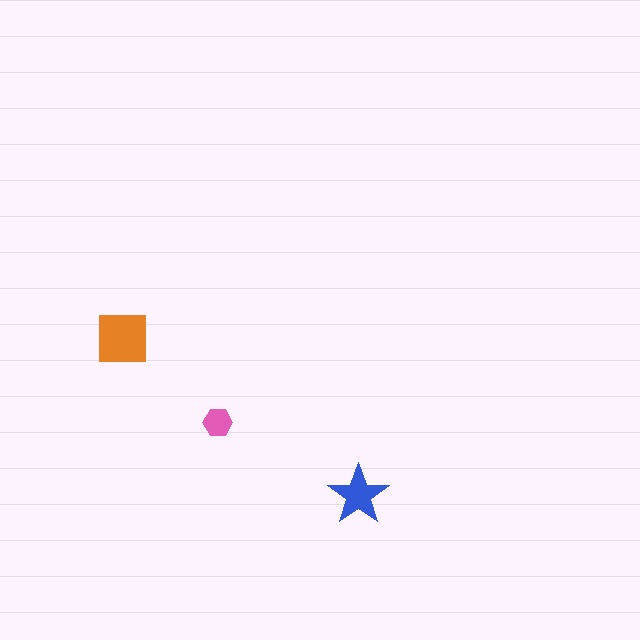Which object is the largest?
The orange square.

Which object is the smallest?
The pink hexagon.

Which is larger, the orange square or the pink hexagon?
The orange square.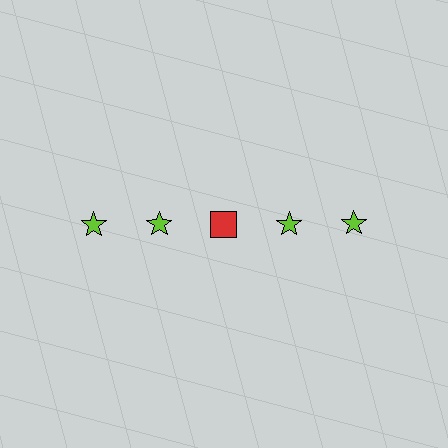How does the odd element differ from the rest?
It differs in both color (red instead of lime) and shape (square instead of star).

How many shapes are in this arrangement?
There are 5 shapes arranged in a grid pattern.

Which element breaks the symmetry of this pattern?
The red square in the top row, center column breaks the symmetry. All other shapes are lime stars.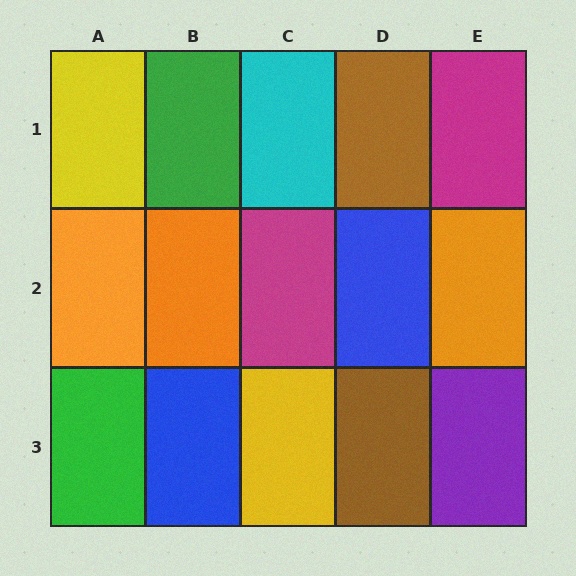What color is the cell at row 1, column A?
Yellow.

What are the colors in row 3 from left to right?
Green, blue, yellow, brown, purple.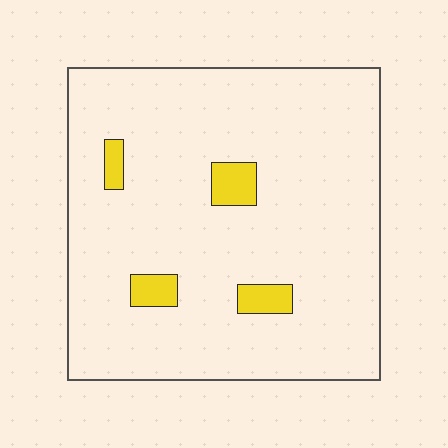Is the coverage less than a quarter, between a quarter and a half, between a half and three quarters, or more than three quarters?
Less than a quarter.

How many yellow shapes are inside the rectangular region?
4.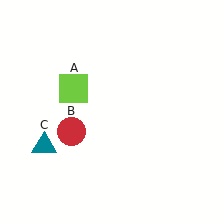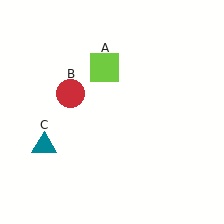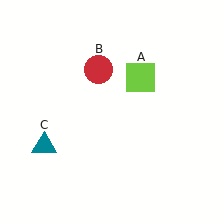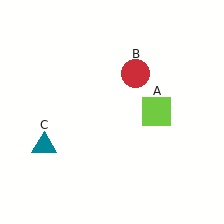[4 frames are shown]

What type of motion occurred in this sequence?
The lime square (object A), red circle (object B) rotated clockwise around the center of the scene.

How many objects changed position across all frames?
2 objects changed position: lime square (object A), red circle (object B).